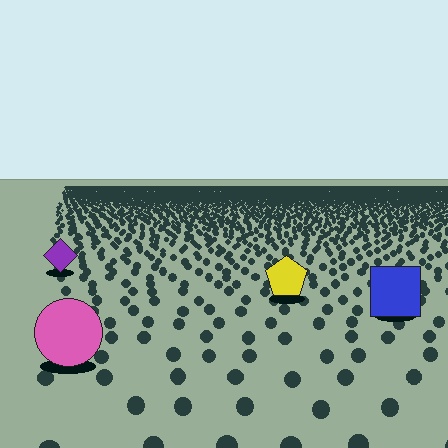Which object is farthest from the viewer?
The purple diamond is farthest from the viewer. It appears smaller and the ground texture around it is denser.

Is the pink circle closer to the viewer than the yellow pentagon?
Yes. The pink circle is closer — you can tell from the texture gradient: the ground texture is coarser near it.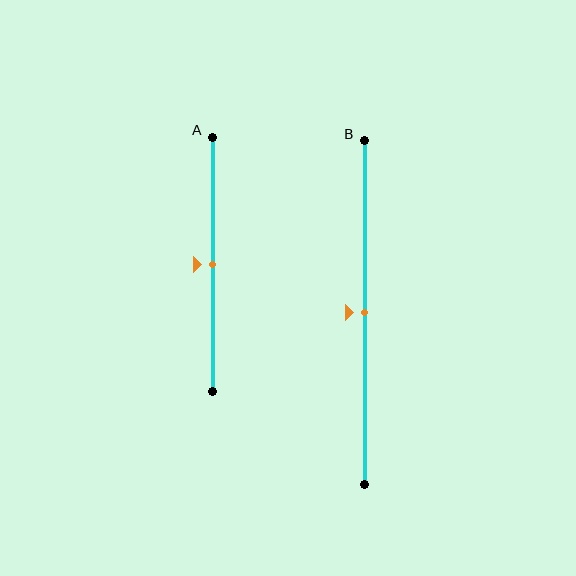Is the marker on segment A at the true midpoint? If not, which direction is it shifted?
Yes, the marker on segment A is at the true midpoint.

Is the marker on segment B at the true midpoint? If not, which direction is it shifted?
Yes, the marker on segment B is at the true midpoint.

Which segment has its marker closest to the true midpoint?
Segment A has its marker closest to the true midpoint.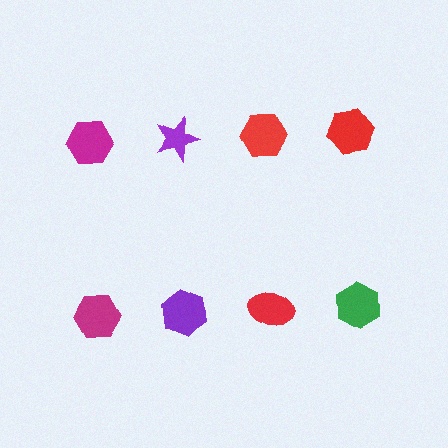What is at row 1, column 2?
A purple star.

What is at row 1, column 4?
A red hexagon.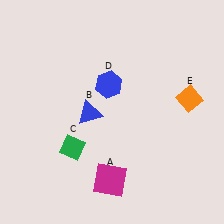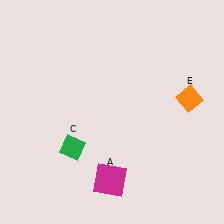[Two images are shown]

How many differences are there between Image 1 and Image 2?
There are 2 differences between the two images.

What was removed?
The blue hexagon (D), the blue triangle (B) were removed in Image 2.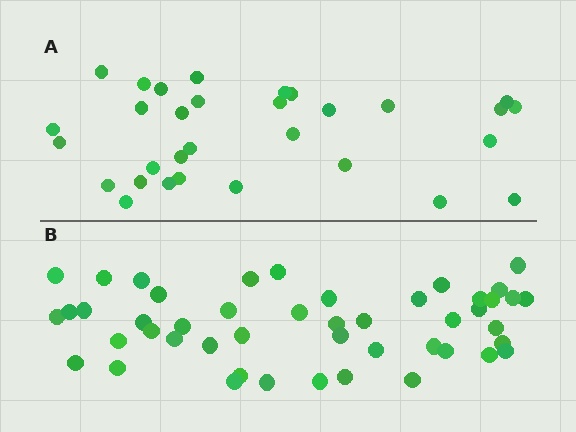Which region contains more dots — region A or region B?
Region B (the bottom region) has more dots.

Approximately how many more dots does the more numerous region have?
Region B has approximately 15 more dots than region A.